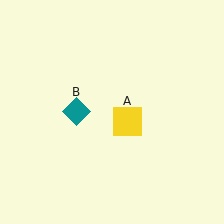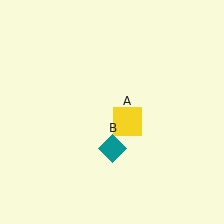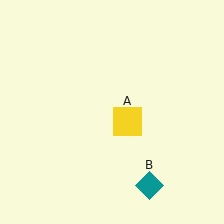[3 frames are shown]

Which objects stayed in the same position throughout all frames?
Yellow square (object A) remained stationary.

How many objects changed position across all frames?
1 object changed position: teal diamond (object B).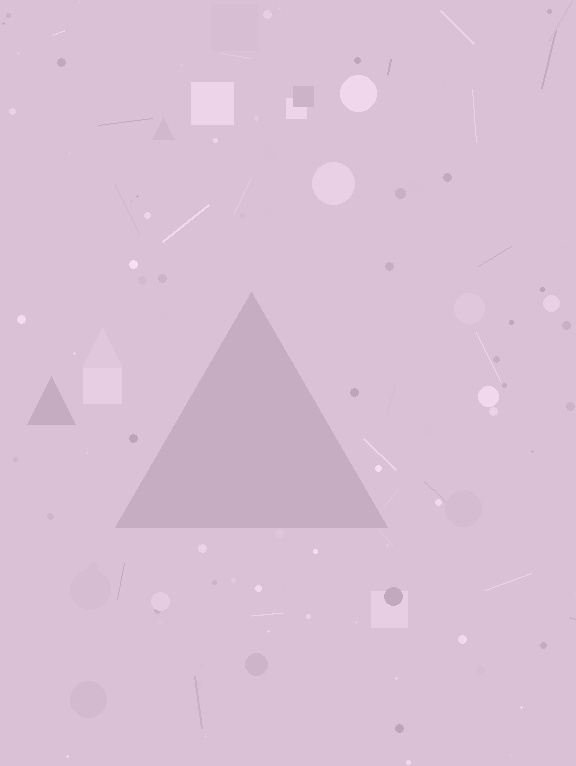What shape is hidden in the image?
A triangle is hidden in the image.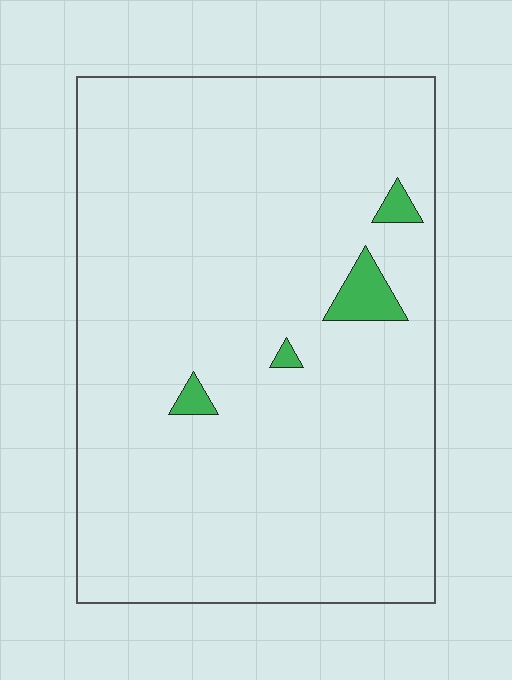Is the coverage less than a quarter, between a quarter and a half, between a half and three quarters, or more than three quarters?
Less than a quarter.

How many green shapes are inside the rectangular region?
4.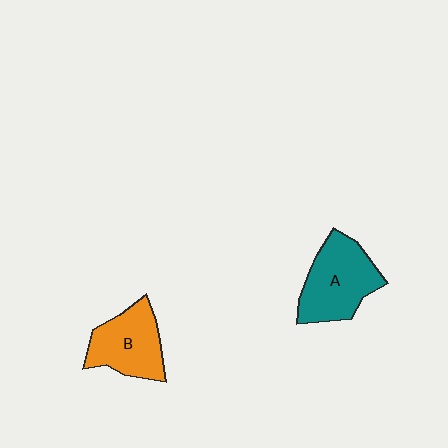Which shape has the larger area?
Shape A (teal).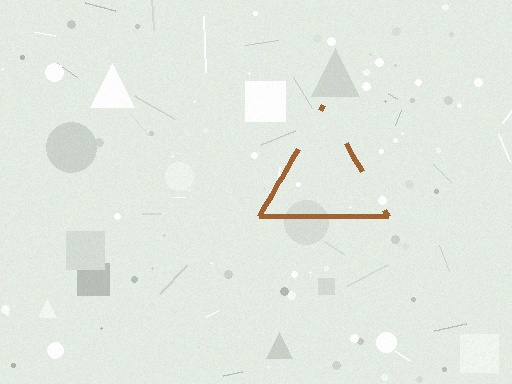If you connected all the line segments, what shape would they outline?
They would outline a triangle.